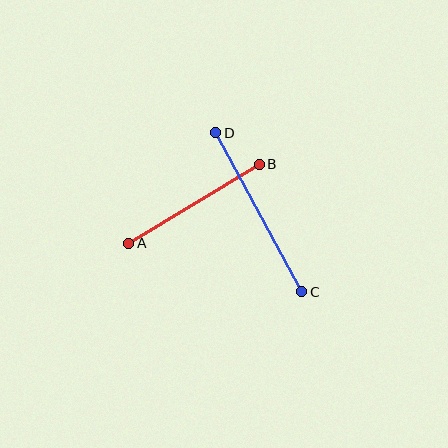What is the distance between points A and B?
The distance is approximately 153 pixels.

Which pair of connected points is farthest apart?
Points C and D are farthest apart.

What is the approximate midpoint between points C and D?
The midpoint is at approximately (259, 212) pixels.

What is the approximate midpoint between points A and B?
The midpoint is at approximately (194, 204) pixels.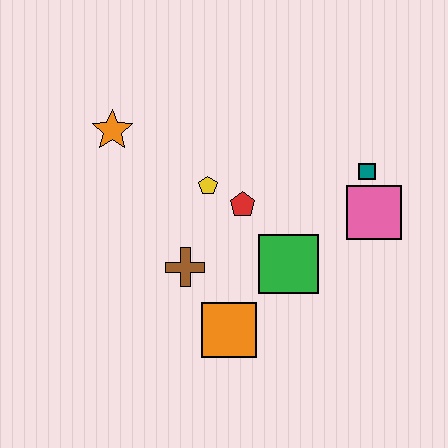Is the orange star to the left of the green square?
Yes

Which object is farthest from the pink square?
The orange star is farthest from the pink square.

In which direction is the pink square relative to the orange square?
The pink square is to the right of the orange square.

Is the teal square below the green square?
No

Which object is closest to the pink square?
The teal square is closest to the pink square.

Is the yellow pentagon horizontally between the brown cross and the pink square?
Yes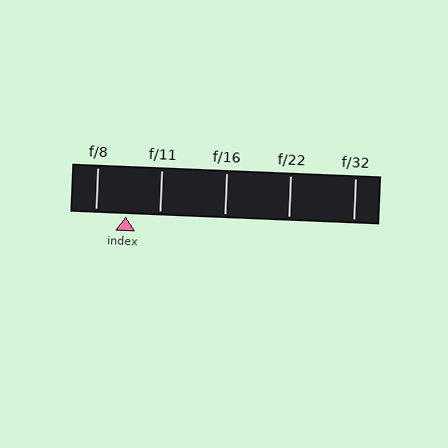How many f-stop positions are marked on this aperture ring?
There are 5 f-stop positions marked.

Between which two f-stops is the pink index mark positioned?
The index mark is between f/8 and f/11.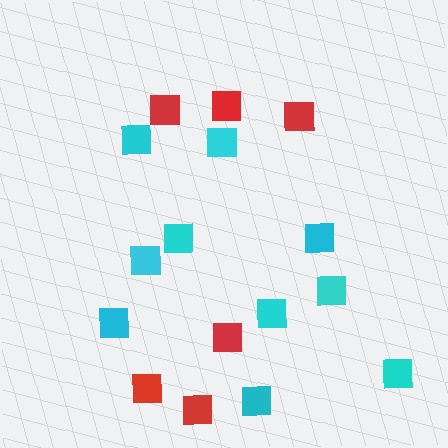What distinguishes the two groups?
There are 2 groups: one group of red squares (6) and one group of cyan squares (10).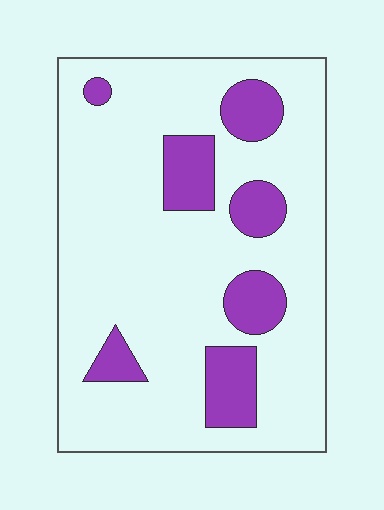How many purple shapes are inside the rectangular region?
7.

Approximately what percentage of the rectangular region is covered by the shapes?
Approximately 20%.